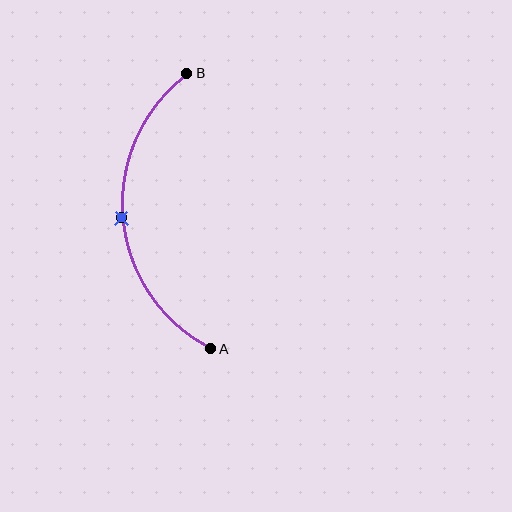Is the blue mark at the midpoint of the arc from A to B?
Yes. The blue mark lies on the arc at equal arc-length from both A and B — it is the arc midpoint.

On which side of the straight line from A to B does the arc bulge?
The arc bulges to the left of the straight line connecting A and B.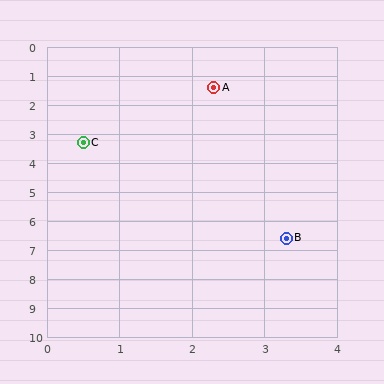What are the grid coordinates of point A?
Point A is at approximately (2.3, 1.4).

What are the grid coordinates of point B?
Point B is at approximately (3.3, 6.6).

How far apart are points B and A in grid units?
Points B and A are about 5.3 grid units apart.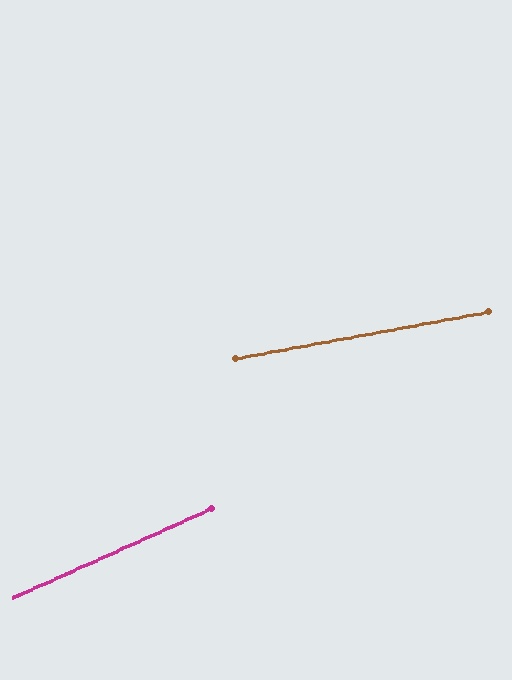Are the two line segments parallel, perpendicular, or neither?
Neither parallel nor perpendicular — they differ by about 14°.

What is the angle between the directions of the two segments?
Approximately 14 degrees.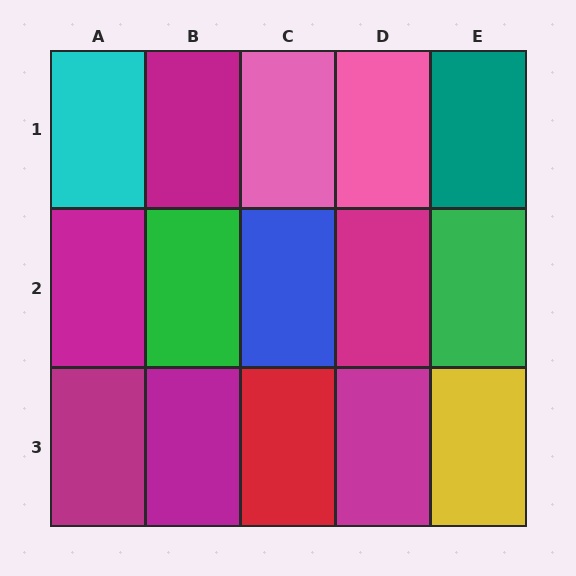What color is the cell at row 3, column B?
Magenta.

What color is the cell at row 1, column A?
Cyan.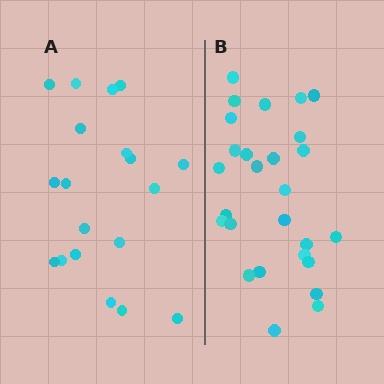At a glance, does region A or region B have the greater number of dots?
Region B (the right region) has more dots.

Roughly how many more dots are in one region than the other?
Region B has roughly 8 or so more dots than region A.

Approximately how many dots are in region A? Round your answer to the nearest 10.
About 20 dots. (The exact count is 19, which rounds to 20.)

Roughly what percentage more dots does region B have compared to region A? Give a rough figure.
About 40% more.